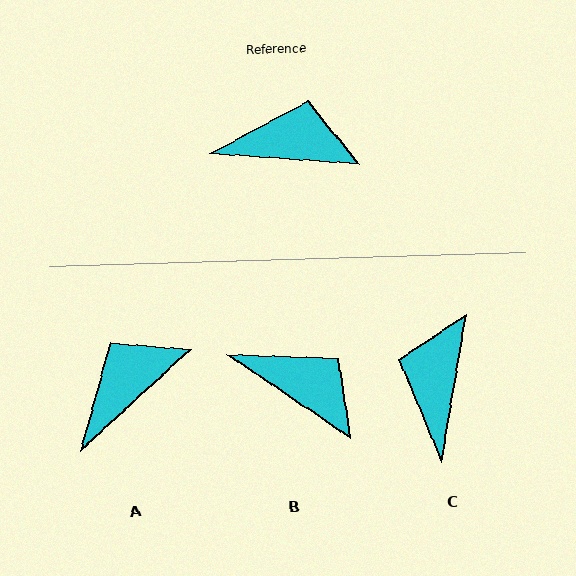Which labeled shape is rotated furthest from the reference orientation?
C, about 84 degrees away.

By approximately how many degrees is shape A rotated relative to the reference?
Approximately 46 degrees counter-clockwise.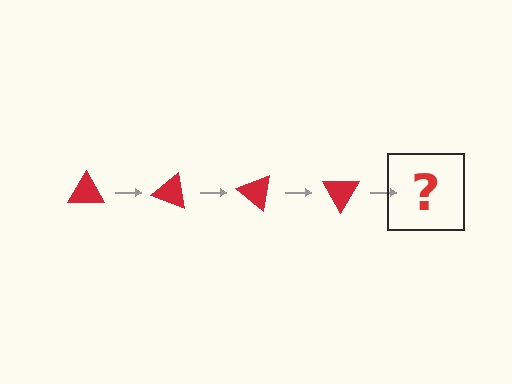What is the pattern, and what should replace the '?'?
The pattern is that the triangle rotates 20 degrees each step. The '?' should be a red triangle rotated 80 degrees.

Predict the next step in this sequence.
The next step is a red triangle rotated 80 degrees.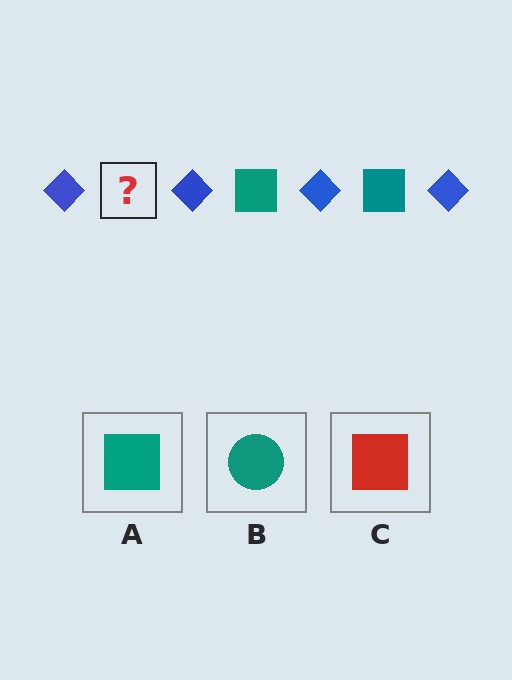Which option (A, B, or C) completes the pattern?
A.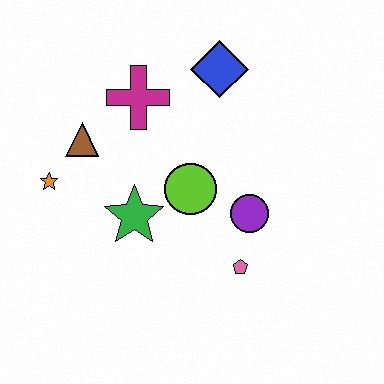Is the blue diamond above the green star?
Yes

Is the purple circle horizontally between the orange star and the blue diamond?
No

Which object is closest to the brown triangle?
The orange star is closest to the brown triangle.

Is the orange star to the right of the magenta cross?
No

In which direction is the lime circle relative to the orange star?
The lime circle is to the right of the orange star.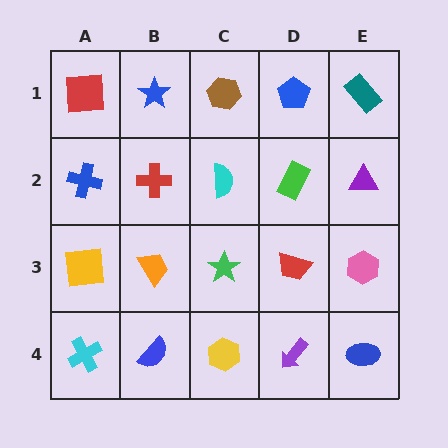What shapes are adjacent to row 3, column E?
A purple triangle (row 2, column E), a blue ellipse (row 4, column E), a red trapezoid (row 3, column D).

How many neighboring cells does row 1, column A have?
2.